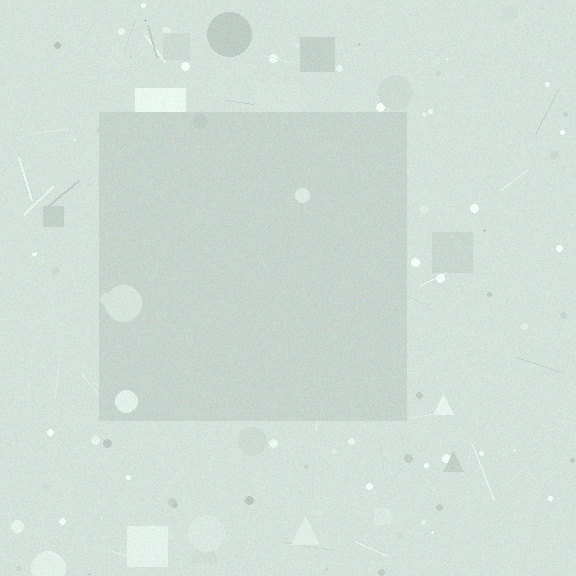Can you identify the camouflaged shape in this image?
The camouflaged shape is a square.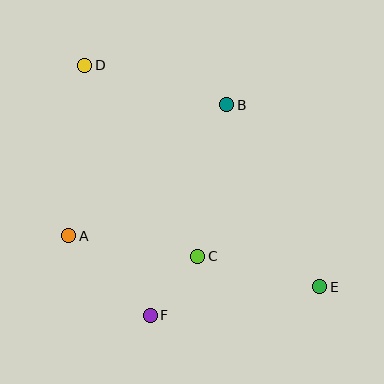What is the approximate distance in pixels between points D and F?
The distance between D and F is approximately 258 pixels.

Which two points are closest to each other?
Points C and F are closest to each other.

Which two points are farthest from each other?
Points D and E are farthest from each other.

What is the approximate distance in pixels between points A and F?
The distance between A and F is approximately 114 pixels.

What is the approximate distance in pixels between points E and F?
The distance between E and F is approximately 172 pixels.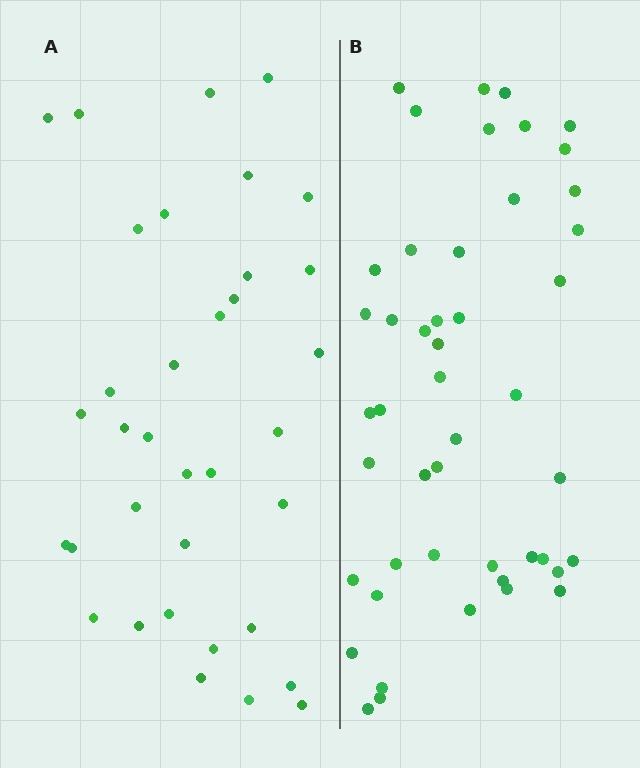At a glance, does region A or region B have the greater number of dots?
Region B (the right region) has more dots.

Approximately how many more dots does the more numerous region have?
Region B has roughly 12 or so more dots than region A.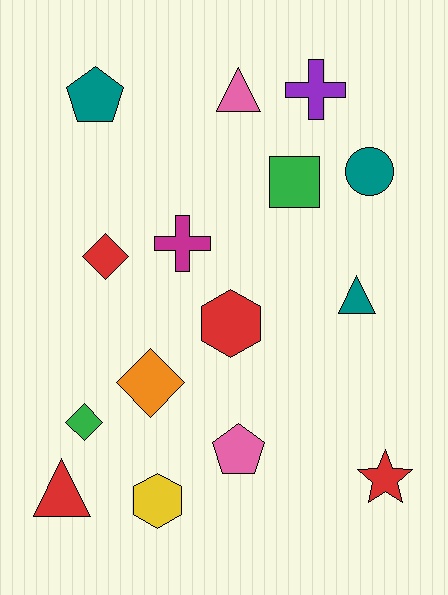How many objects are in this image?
There are 15 objects.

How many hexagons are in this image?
There are 2 hexagons.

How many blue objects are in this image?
There are no blue objects.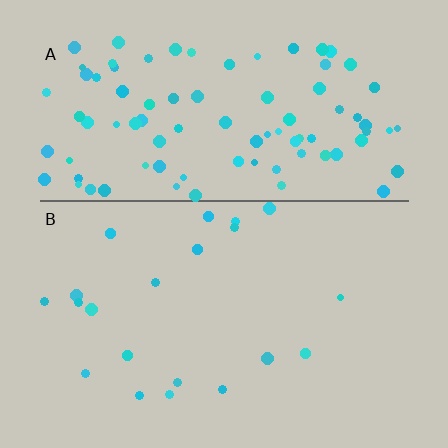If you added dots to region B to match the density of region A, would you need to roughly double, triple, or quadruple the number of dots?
Approximately quadruple.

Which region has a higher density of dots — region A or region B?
A (the top).